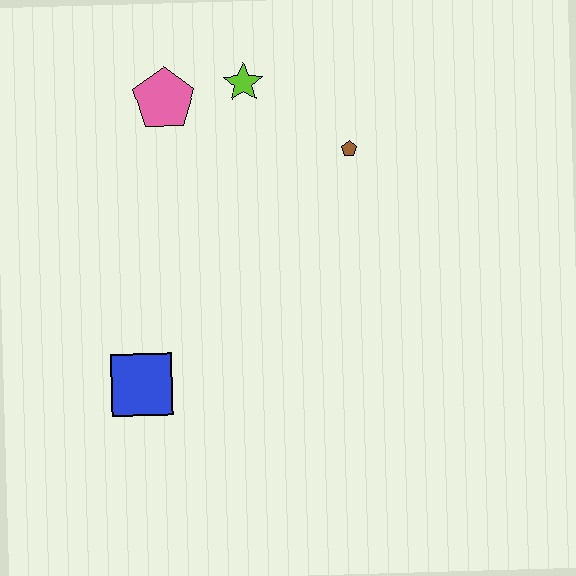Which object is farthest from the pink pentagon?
The blue square is farthest from the pink pentagon.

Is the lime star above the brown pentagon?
Yes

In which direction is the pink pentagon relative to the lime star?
The pink pentagon is to the left of the lime star.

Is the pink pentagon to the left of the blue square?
No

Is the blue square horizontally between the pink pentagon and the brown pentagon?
No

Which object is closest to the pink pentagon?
The lime star is closest to the pink pentagon.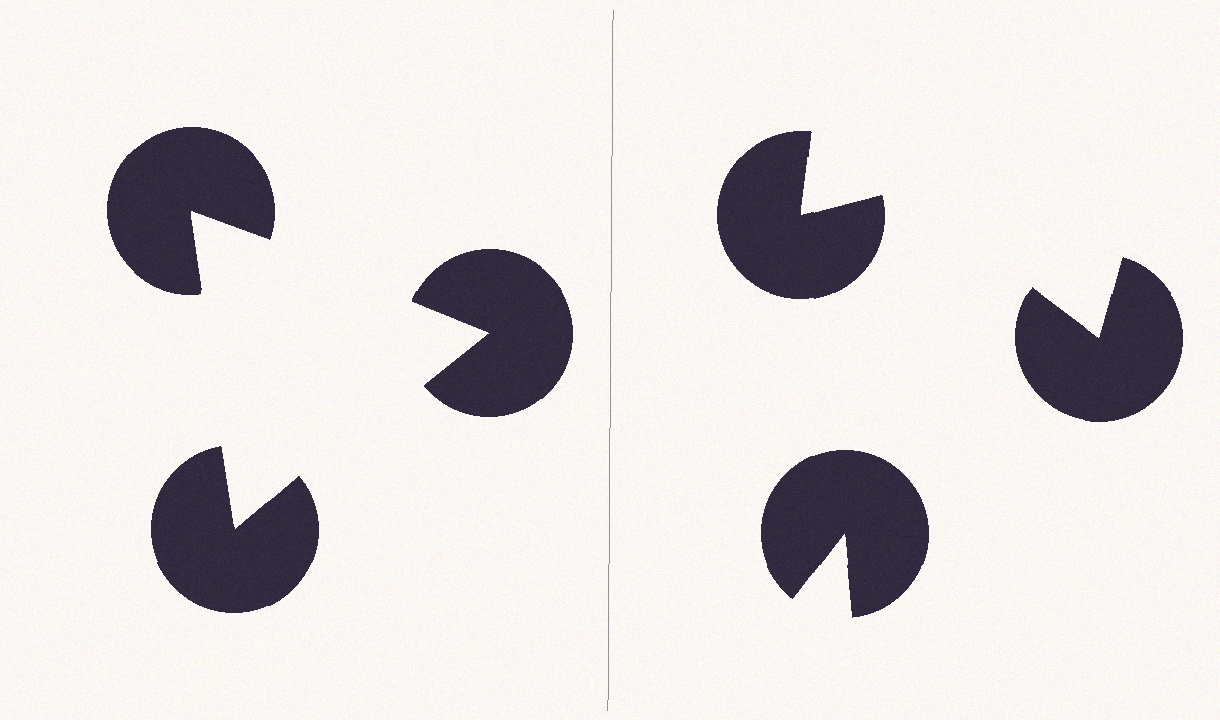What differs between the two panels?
The pac-man discs are positioned identically on both sides; only the wedge orientations differ. On the left they align to a triangle; on the right they are misaligned.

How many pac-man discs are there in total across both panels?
6 — 3 on each side.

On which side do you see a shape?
An illusory triangle appears on the left side. On the right side the wedge cuts are rotated, so no coherent shape forms.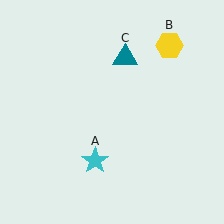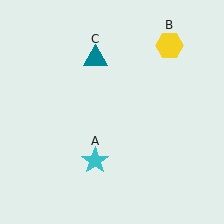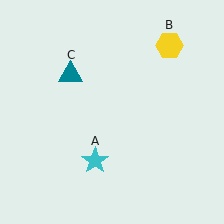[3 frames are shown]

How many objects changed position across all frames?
1 object changed position: teal triangle (object C).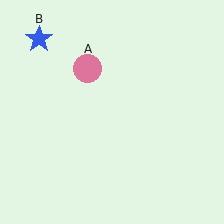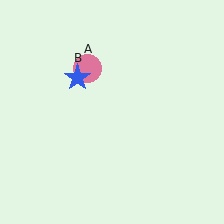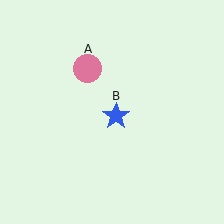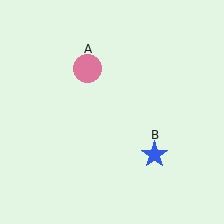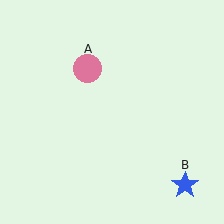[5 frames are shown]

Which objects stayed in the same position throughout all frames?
Pink circle (object A) remained stationary.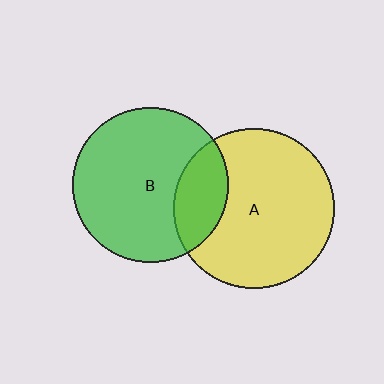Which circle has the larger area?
Circle A (yellow).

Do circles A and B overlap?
Yes.